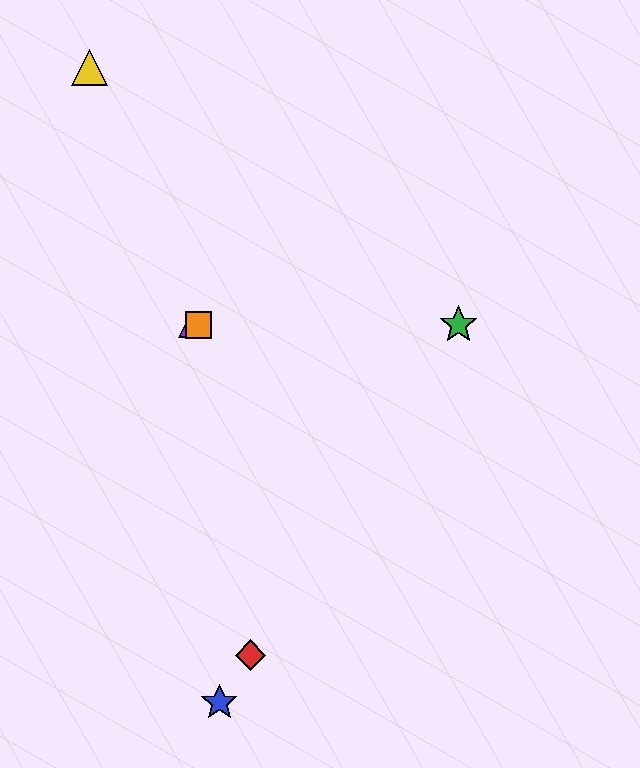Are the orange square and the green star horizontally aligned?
Yes, both are at y≈325.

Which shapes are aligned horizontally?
The green star, the purple triangle, the orange square are aligned horizontally.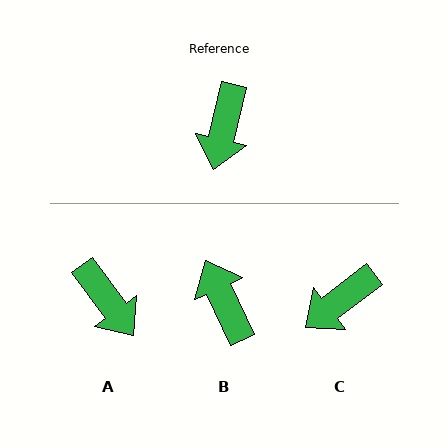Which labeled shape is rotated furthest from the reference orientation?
B, about 142 degrees away.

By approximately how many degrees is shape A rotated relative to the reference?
Approximately 49 degrees counter-clockwise.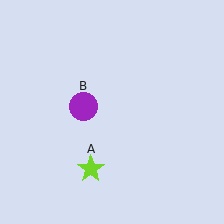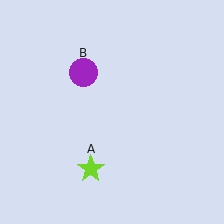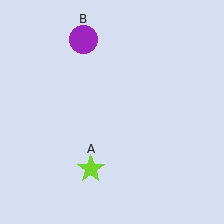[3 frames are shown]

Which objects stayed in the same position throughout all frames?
Lime star (object A) remained stationary.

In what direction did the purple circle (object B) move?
The purple circle (object B) moved up.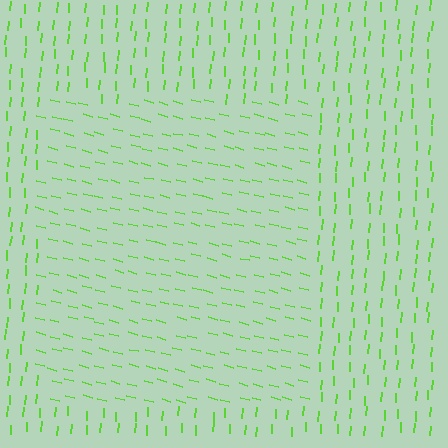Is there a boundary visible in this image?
Yes, there is a texture boundary formed by a change in line orientation.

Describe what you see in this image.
The image is filled with small lime line segments. A rectangle region in the image has lines oriented differently from the surrounding lines, creating a visible texture boundary.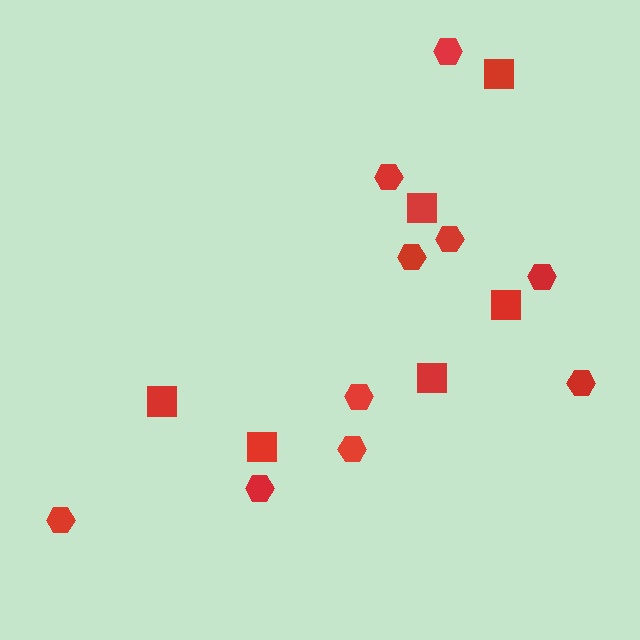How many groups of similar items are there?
There are 2 groups: one group of squares (6) and one group of hexagons (10).